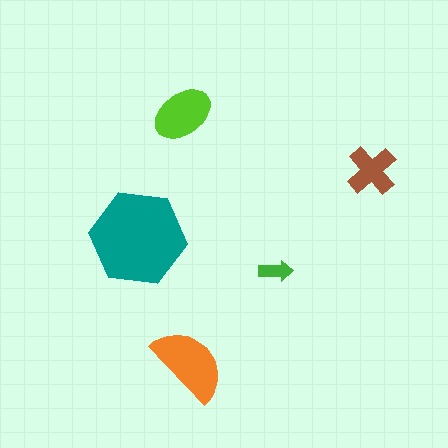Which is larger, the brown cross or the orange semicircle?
The orange semicircle.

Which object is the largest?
The teal hexagon.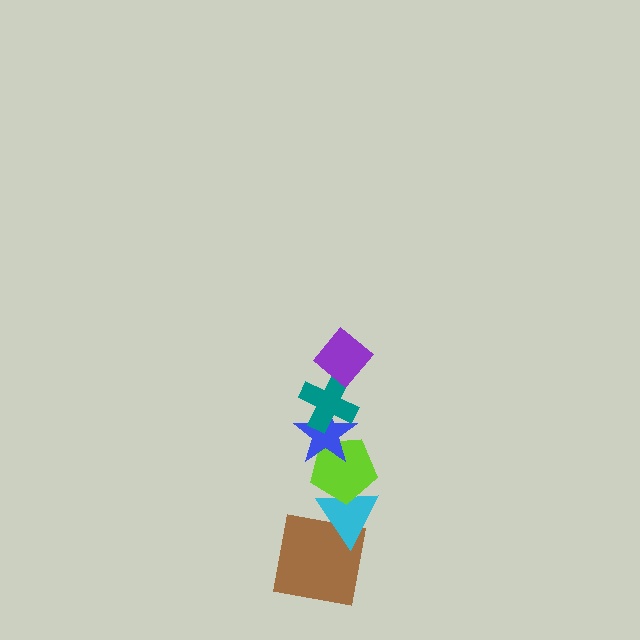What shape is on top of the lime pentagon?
The blue star is on top of the lime pentagon.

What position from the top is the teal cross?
The teal cross is 2nd from the top.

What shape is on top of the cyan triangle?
The lime pentagon is on top of the cyan triangle.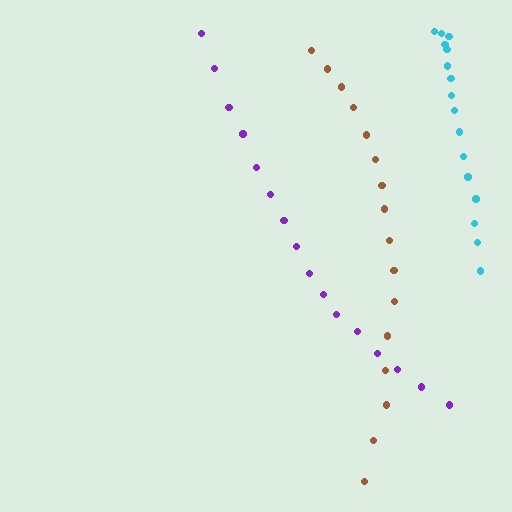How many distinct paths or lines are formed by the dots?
There are 3 distinct paths.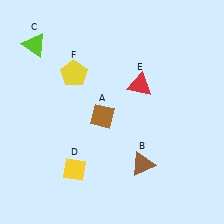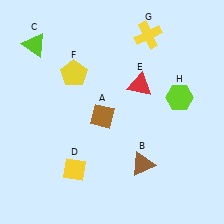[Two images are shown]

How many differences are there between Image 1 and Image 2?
There are 2 differences between the two images.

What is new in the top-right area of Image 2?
A yellow cross (G) was added in the top-right area of Image 2.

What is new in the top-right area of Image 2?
A lime hexagon (H) was added in the top-right area of Image 2.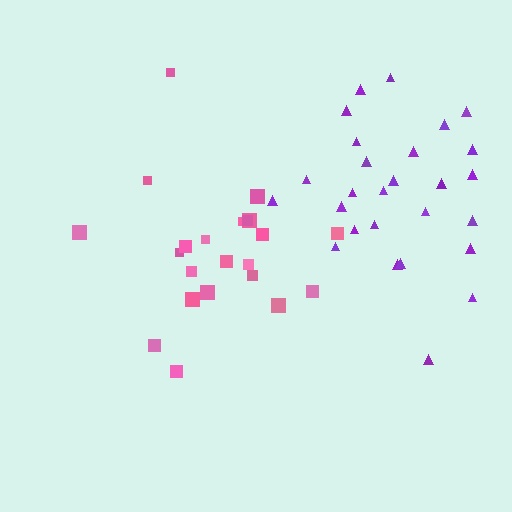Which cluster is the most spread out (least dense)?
Pink.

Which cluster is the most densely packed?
Purple.